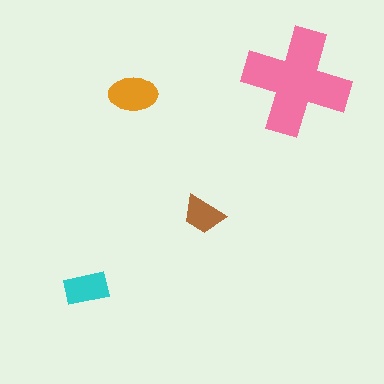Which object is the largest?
The pink cross.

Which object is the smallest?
The brown trapezoid.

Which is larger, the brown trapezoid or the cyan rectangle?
The cyan rectangle.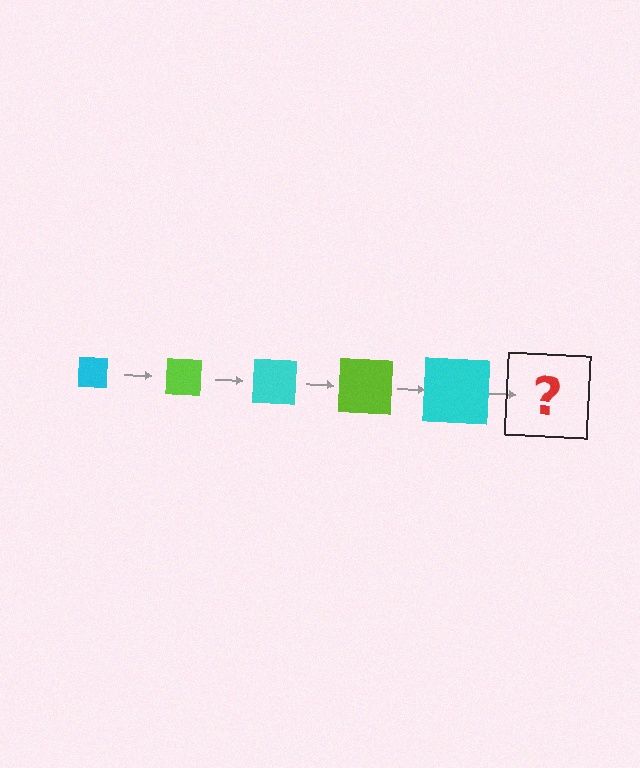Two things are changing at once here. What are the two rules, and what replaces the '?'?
The two rules are that the square grows larger each step and the color cycles through cyan and lime. The '?' should be a lime square, larger than the previous one.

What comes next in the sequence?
The next element should be a lime square, larger than the previous one.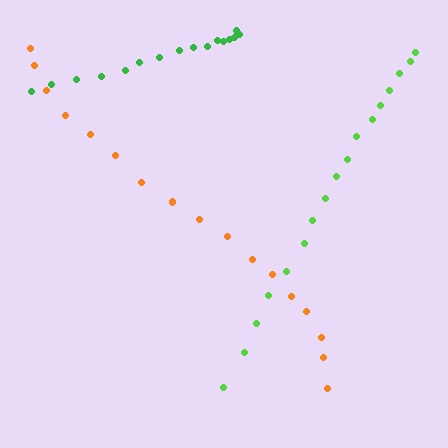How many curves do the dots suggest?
There are 3 distinct paths.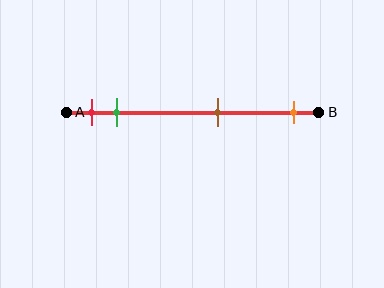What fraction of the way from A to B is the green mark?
The green mark is approximately 20% (0.2) of the way from A to B.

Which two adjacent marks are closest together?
The red and green marks are the closest adjacent pair.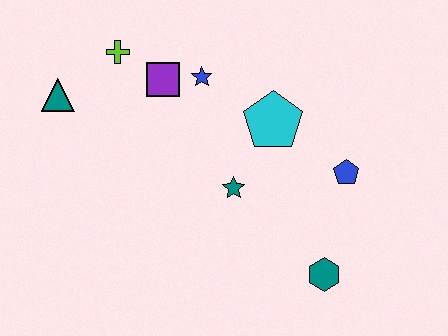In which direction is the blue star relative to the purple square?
The blue star is to the right of the purple square.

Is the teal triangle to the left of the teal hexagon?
Yes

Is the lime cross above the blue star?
Yes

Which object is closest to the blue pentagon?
The cyan pentagon is closest to the blue pentagon.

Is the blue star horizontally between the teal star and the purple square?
Yes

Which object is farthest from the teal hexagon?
The teal triangle is farthest from the teal hexagon.